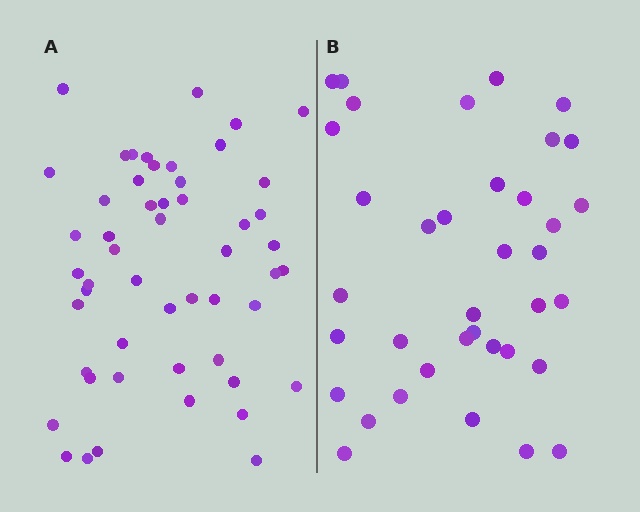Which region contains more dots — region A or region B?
Region A (the left region) has more dots.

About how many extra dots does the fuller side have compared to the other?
Region A has approximately 15 more dots than region B.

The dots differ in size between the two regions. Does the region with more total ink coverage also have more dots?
No. Region B has more total ink coverage because its dots are larger, but region A actually contains more individual dots. Total area can be misleading — the number of items is what matters here.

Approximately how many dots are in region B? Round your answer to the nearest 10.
About 40 dots. (The exact count is 37, which rounds to 40.)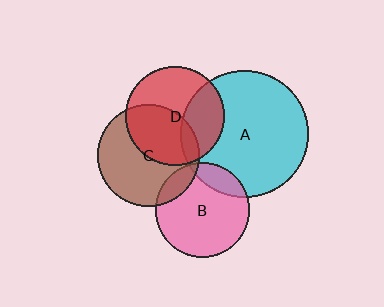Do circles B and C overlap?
Yes.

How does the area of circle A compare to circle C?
Approximately 1.5 times.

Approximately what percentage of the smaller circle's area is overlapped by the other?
Approximately 15%.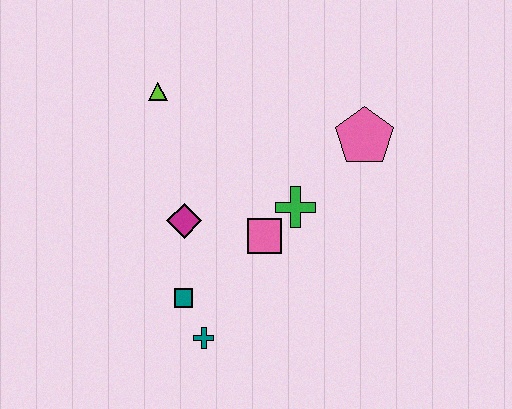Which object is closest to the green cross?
The pink square is closest to the green cross.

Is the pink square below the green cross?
Yes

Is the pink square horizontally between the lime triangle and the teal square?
No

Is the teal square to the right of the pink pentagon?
No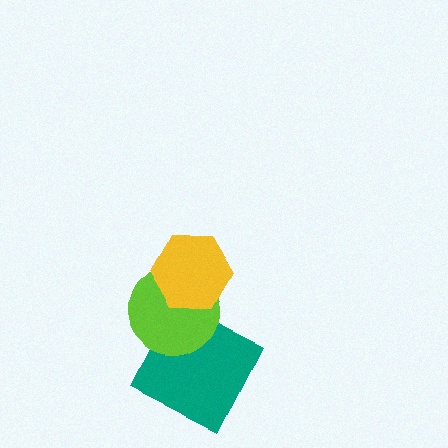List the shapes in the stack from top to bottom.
From top to bottom: the yellow hexagon, the lime circle, the teal square.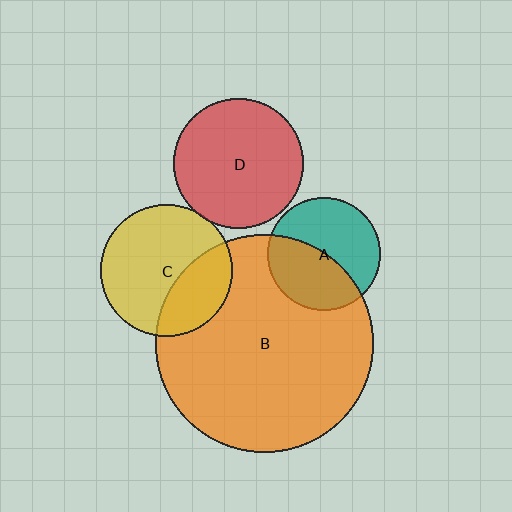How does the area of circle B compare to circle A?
Approximately 3.7 times.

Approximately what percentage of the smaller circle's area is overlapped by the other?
Approximately 45%.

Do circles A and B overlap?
Yes.